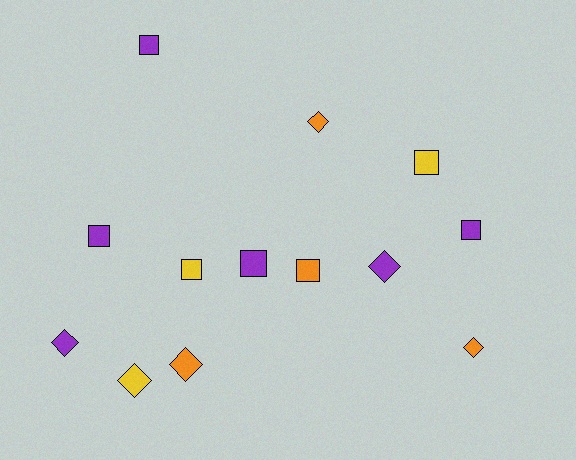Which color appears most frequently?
Purple, with 6 objects.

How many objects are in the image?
There are 13 objects.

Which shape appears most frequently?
Square, with 7 objects.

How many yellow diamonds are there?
There is 1 yellow diamond.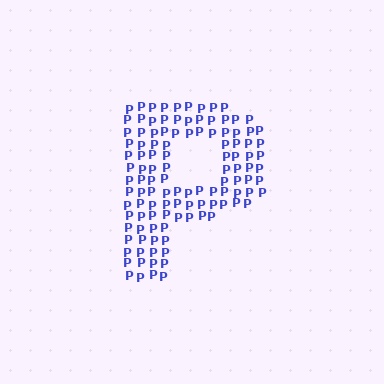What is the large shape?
The large shape is the letter P.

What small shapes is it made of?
It is made of small letter P's.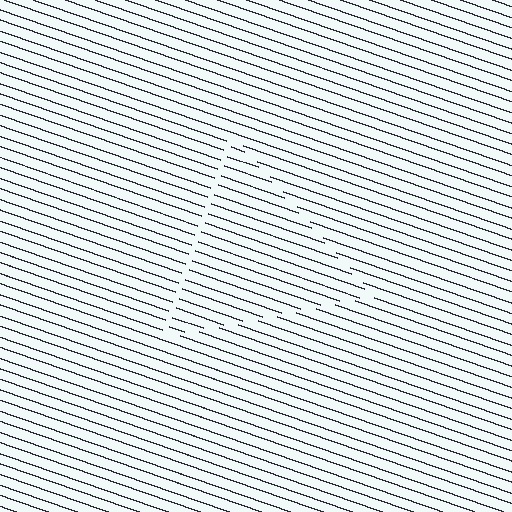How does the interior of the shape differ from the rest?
The interior of the shape contains the same grating, shifted by half a period — the contour is defined by the phase discontinuity where line-ends from the inner and outer gratings abut.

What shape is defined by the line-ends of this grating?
An illusory triangle. The interior of the shape contains the same grating, shifted by half a period — the contour is defined by the phase discontinuity where line-ends from the inner and outer gratings abut.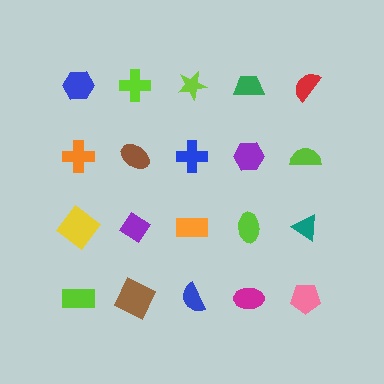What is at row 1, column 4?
A green trapezoid.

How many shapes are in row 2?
5 shapes.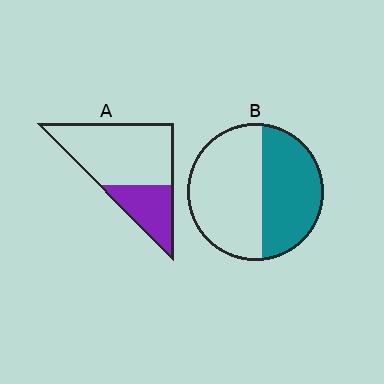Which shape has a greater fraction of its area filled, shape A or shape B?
Shape B.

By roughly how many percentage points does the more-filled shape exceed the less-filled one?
By roughly 15 percentage points (B over A).